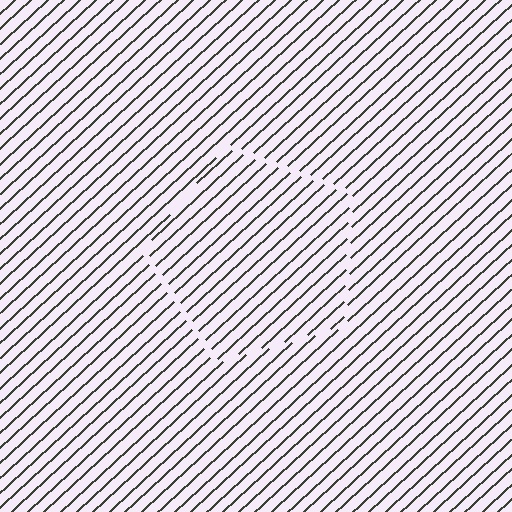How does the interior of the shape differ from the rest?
The interior of the shape contains the same grating, shifted by half a period — the contour is defined by the phase discontinuity where line-ends from the inner and outer gratings abut.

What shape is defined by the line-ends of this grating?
An illusory pentagon. The interior of the shape contains the same grating, shifted by half a period — the contour is defined by the phase discontinuity where line-ends from the inner and outer gratings abut.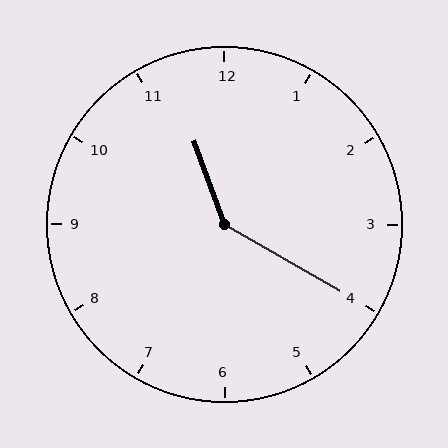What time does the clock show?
11:20.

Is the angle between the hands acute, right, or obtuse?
It is obtuse.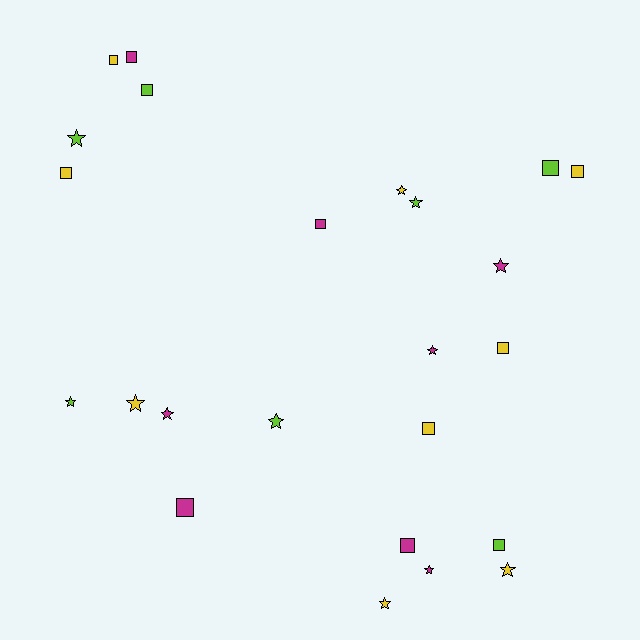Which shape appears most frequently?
Square, with 12 objects.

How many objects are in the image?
There are 24 objects.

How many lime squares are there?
There are 3 lime squares.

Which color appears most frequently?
Yellow, with 9 objects.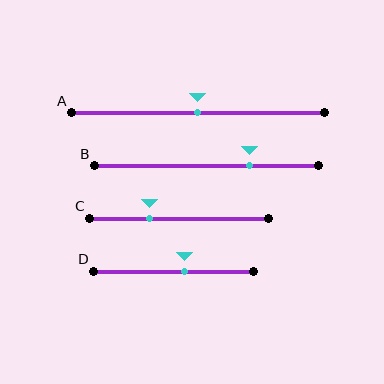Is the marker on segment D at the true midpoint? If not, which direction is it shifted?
No, the marker on segment D is shifted to the right by about 7% of the segment length.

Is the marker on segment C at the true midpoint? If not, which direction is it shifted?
No, the marker on segment C is shifted to the left by about 17% of the segment length.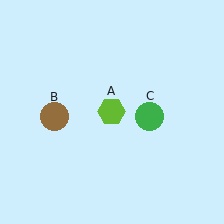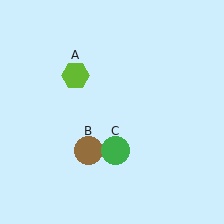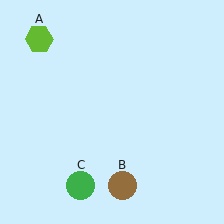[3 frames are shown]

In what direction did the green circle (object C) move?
The green circle (object C) moved down and to the left.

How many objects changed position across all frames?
3 objects changed position: lime hexagon (object A), brown circle (object B), green circle (object C).